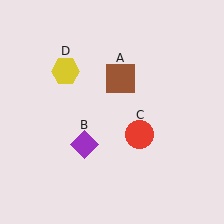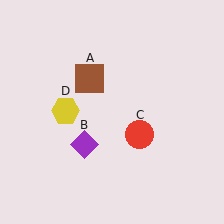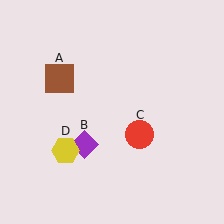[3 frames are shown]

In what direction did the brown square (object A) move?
The brown square (object A) moved left.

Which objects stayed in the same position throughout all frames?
Purple diamond (object B) and red circle (object C) remained stationary.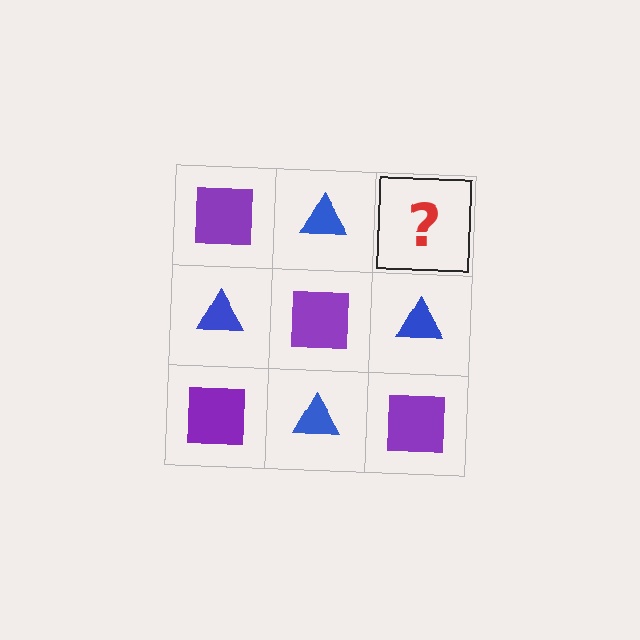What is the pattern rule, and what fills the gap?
The rule is that it alternates purple square and blue triangle in a checkerboard pattern. The gap should be filled with a purple square.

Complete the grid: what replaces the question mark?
The question mark should be replaced with a purple square.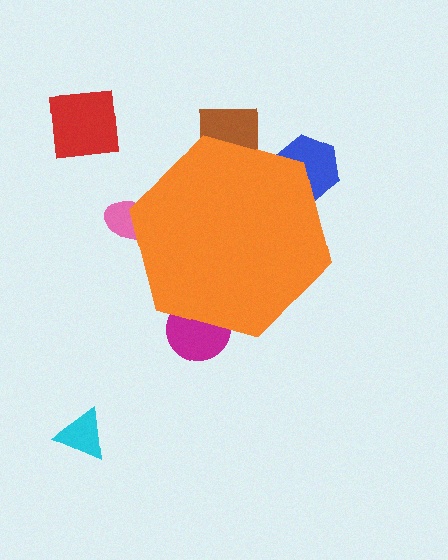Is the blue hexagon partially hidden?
Yes, the blue hexagon is partially hidden behind the orange hexagon.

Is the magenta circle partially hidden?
Yes, the magenta circle is partially hidden behind the orange hexagon.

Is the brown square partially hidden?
Yes, the brown square is partially hidden behind the orange hexagon.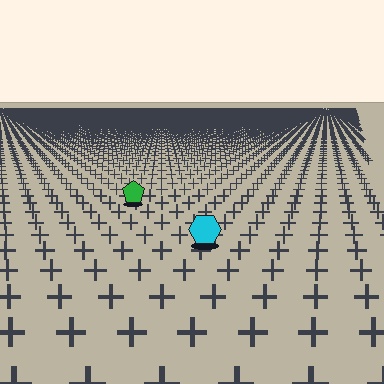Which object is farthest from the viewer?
The green pentagon is farthest from the viewer. It appears smaller and the ground texture around it is denser.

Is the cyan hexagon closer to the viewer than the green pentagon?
Yes. The cyan hexagon is closer — you can tell from the texture gradient: the ground texture is coarser near it.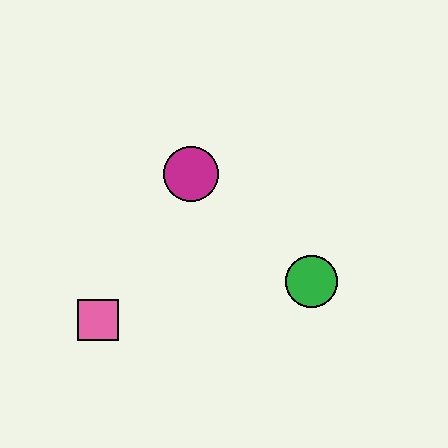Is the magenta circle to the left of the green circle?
Yes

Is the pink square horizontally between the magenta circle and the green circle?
No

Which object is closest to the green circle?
The magenta circle is closest to the green circle.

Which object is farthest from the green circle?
The pink square is farthest from the green circle.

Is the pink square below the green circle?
Yes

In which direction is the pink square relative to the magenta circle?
The pink square is below the magenta circle.